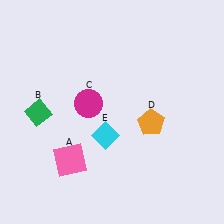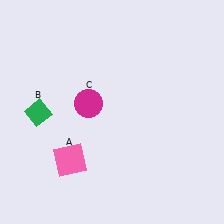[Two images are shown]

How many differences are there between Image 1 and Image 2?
There are 2 differences between the two images.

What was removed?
The cyan diamond (E), the orange pentagon (D) were removed in Image 2.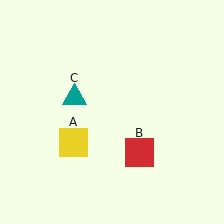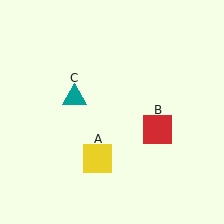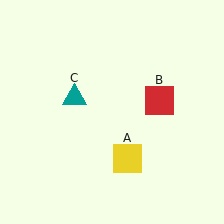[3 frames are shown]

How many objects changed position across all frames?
2 objects changed position: yellow square (object A), red square (object B).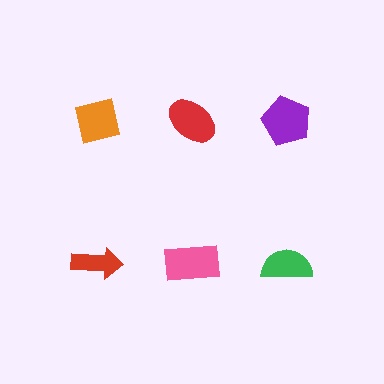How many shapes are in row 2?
3 shapes.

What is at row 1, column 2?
A red ellipse.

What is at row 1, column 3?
A purple pentagon.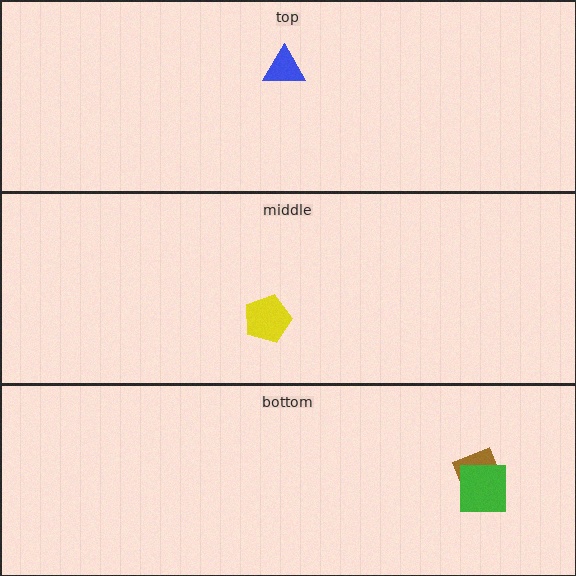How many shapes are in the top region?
1.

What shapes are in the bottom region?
The brown diamond, the green square.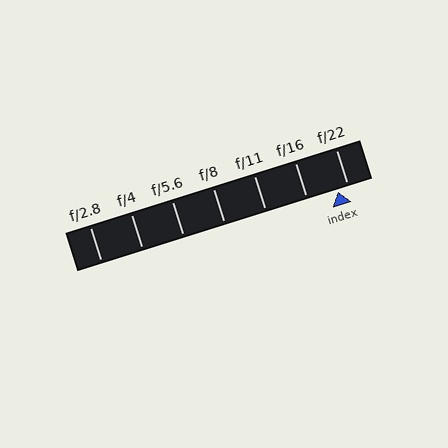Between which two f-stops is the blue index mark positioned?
The index mark is between f/16 and f/22.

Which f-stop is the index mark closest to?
The index mark is closest to f/22.